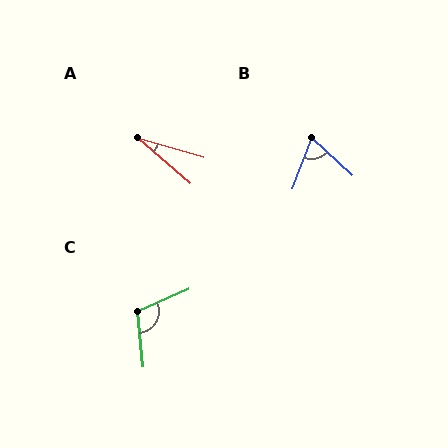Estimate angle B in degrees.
Approximately 68 degrees.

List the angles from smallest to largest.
A (24°), B (68°), C (108°).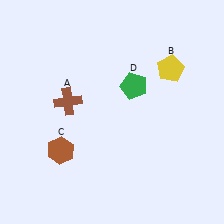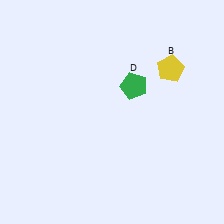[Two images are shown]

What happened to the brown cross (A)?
The brown cross (A) was removed in Image 2. It was in the top-left area of Image 1.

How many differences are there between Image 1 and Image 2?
There are 2 differences between the two images.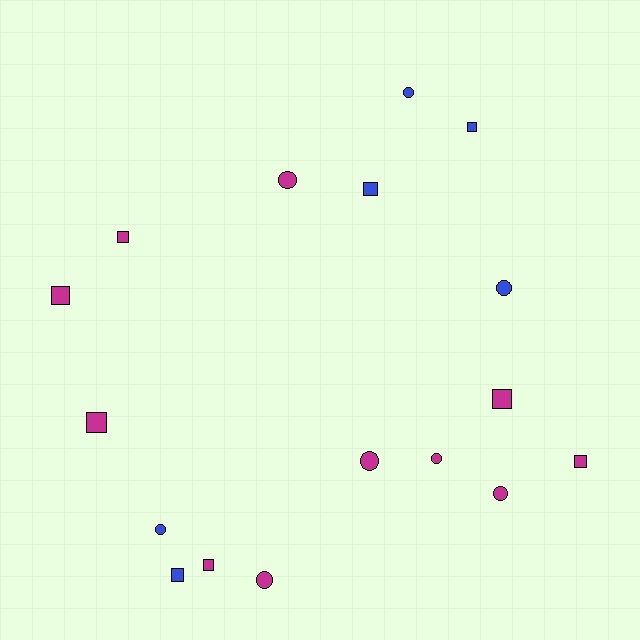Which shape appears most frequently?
Square, with 9 objects.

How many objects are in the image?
There are 17 objects.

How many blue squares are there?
There are 3 blue squares.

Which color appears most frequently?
Magenta, with 11 objects.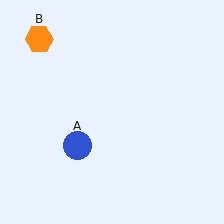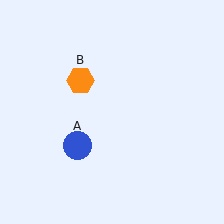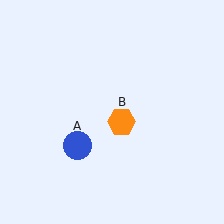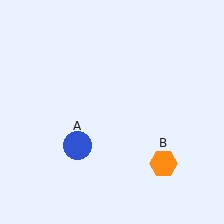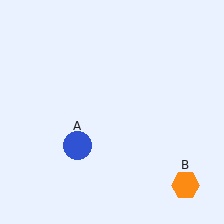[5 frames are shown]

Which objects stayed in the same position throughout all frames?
Blue circle (object A) remained stationary.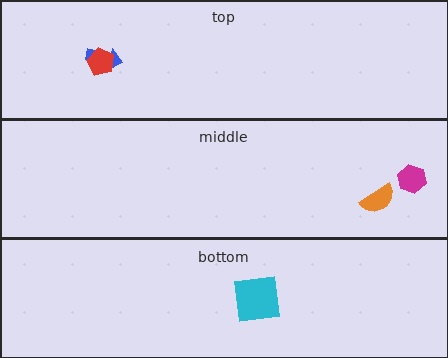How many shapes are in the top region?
2.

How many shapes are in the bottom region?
1.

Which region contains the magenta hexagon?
The middle region.